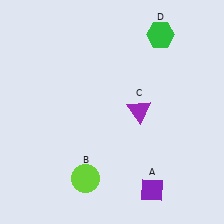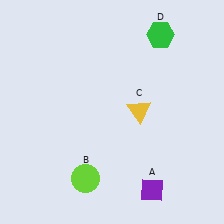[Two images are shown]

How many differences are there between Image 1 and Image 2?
There is 1 difference between the two images.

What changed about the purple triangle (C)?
In Image 1, C is purple. In Image 2, it changed to yellow.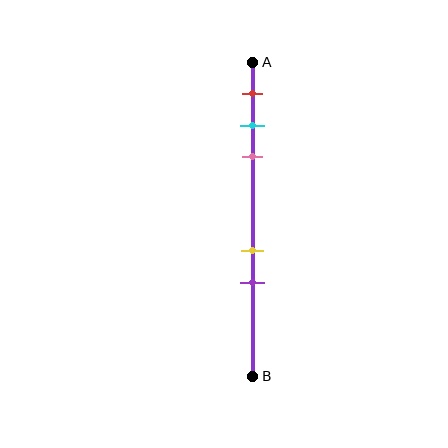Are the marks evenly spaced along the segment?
No, the marks are not evenly spaced.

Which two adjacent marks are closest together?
The cyan and pink marks are the closest adjacent pair.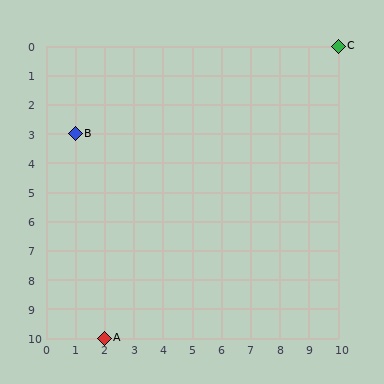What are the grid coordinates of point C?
Point C is at grid coordinates (10, 0).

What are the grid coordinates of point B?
Point B is at grid coordinates (1, 3).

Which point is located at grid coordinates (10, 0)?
Point C is at (10, 0).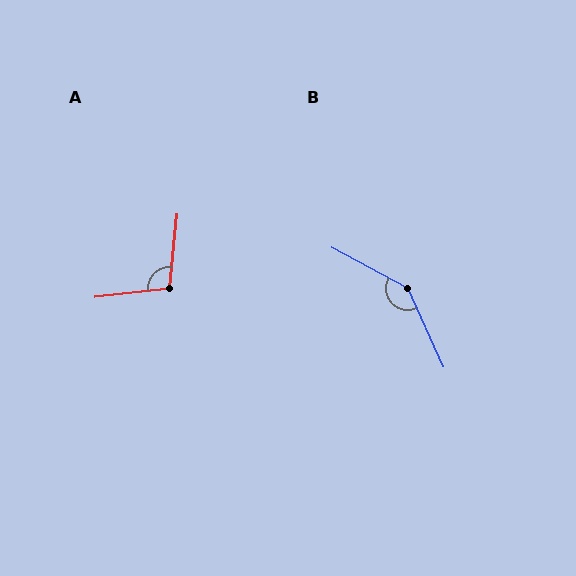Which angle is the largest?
B, at approximately 142 degrees.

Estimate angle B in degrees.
Approximately 142 degrees.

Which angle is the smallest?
A, at approximately 103 degrees.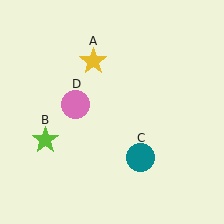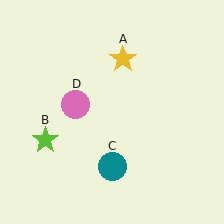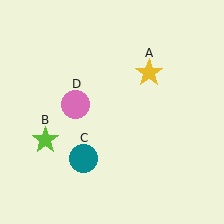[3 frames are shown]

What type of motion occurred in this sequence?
The yellow star (object A), teal circle (object C) rotated clockwise around the center of the scene.